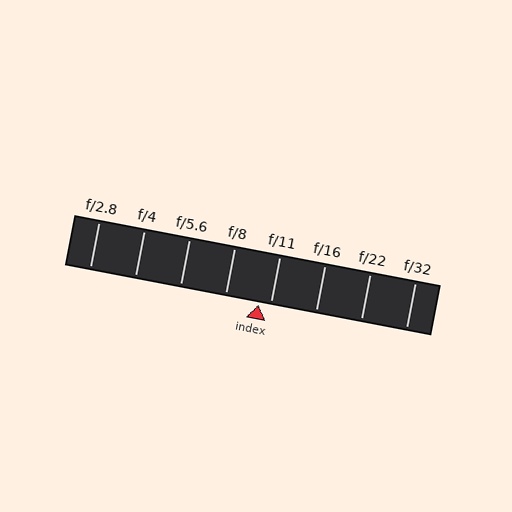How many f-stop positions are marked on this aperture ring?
There are 8 f-stop positions marked.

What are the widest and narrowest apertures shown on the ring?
The widest aperture shown is f/2.8 and the narrowest is f/32.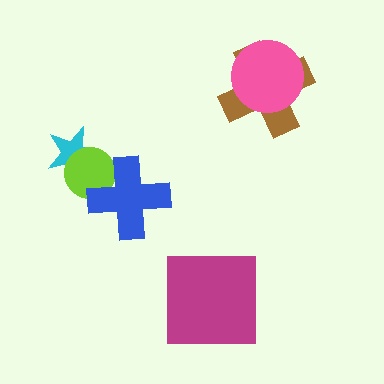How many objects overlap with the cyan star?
1 object overlaps with the cyan star.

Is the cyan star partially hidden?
Yes, it is partially covered by another shape.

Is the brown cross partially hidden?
Yes, it is partially covered by another shape.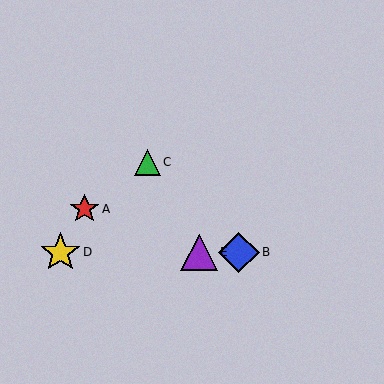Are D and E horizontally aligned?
Yes, both are at y≈252.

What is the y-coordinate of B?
Object B is at y≈252.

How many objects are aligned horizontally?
3 objects (B, D, E) are aligned horizontally.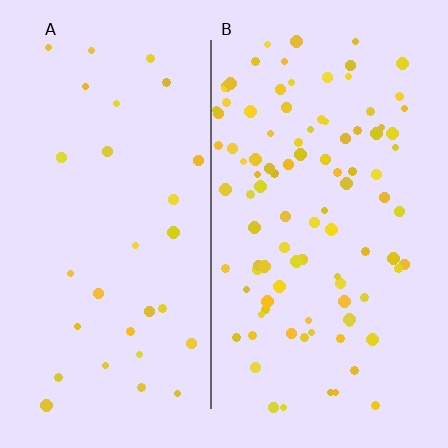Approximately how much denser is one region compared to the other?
Approximately 3.2× — region B over region A.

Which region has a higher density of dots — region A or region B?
B (the right).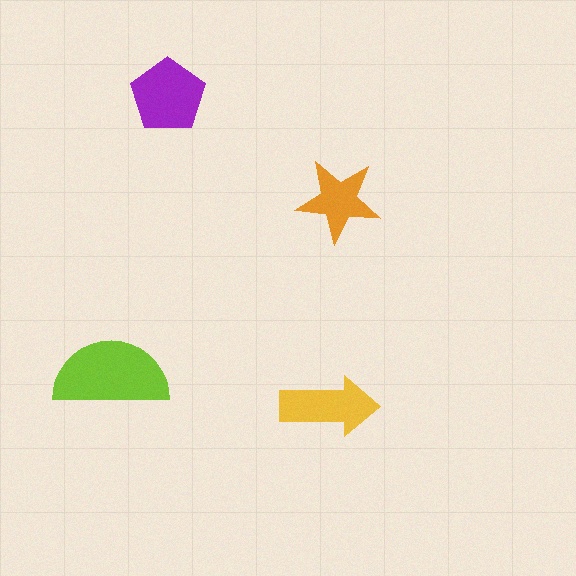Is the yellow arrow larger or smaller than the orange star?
Larger.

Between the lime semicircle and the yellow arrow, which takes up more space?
The lime semicircle.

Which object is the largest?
The lime semicircle.